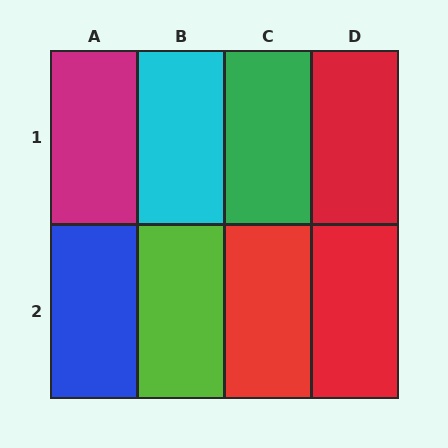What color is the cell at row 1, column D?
Red.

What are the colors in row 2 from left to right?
Blue, lime, red, red.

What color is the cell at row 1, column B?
Cyan.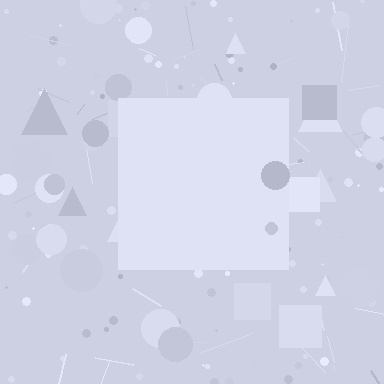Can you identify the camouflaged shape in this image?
The camouflaged shape is a square.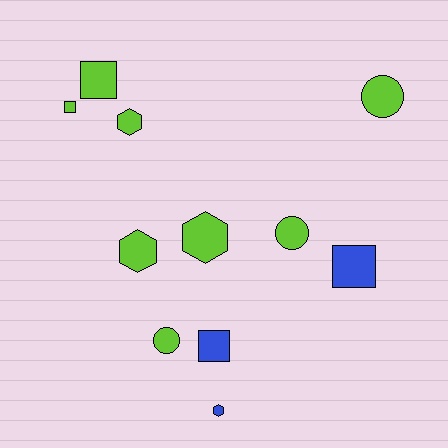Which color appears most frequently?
Lime, with 8 objects.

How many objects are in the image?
There are 11 objects.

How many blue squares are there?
There are 2 blue squares.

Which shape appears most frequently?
Square, with 4 objects.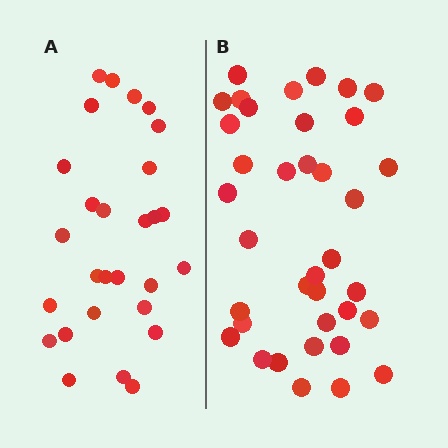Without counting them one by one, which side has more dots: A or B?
Region B (the right region) has more dots.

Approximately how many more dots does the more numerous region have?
Region B has roughly 8 or so more dots than region A.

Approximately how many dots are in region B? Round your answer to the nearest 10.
About 40 dots. (The exact count is 37, which rounds to 40.)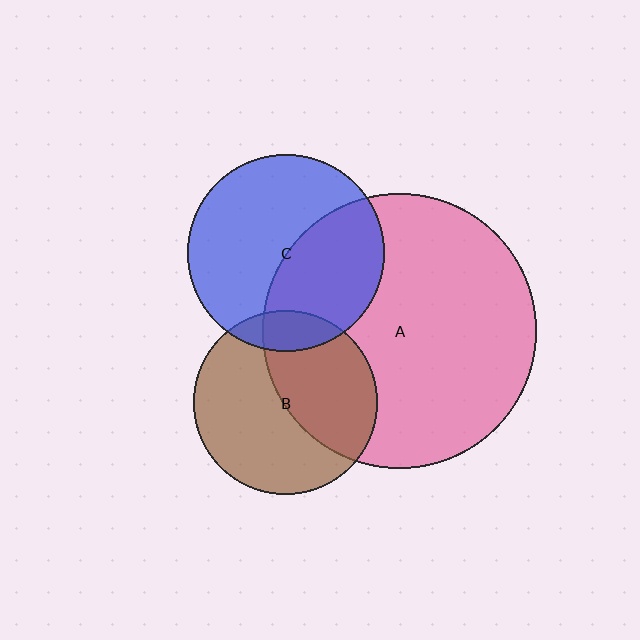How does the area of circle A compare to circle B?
Approximately 2.2 times.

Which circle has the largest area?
Circle A (pink).